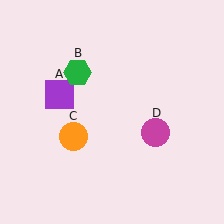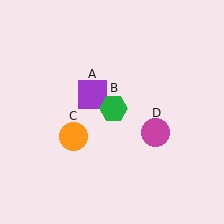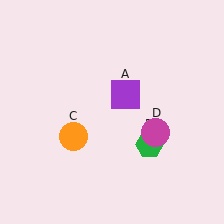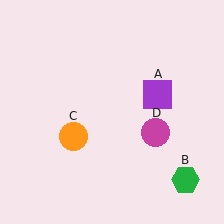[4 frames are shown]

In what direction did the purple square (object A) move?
The purple square (object A) moved right.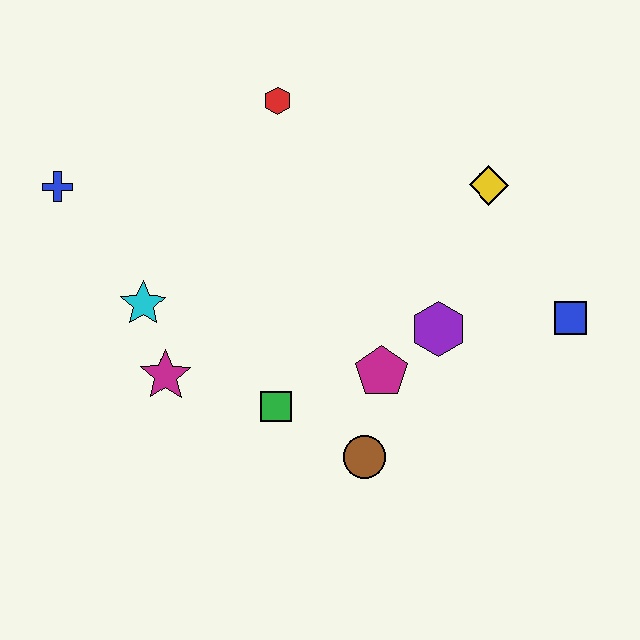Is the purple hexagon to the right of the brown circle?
Yes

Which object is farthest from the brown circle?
The blue cross is farthest from the brown circle.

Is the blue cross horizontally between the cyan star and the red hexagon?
No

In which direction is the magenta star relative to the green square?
The magenta star is to the left of the green square.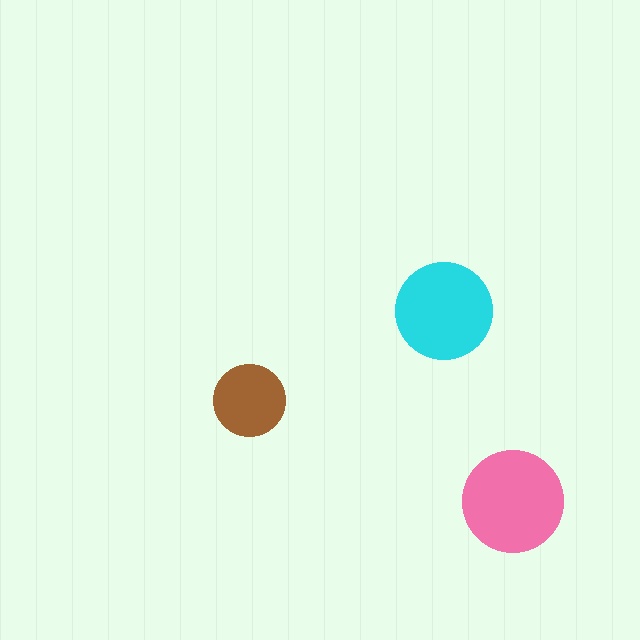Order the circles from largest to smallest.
the pink one, the cyan one, the brown one.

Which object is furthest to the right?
The pink circle is rightmost.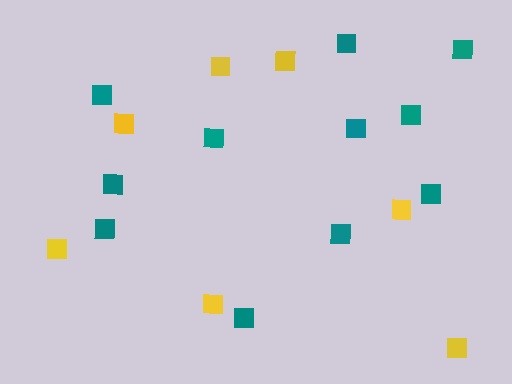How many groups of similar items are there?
There are 2 groups: one group of yellow squares (7) and one group of teal squares (11).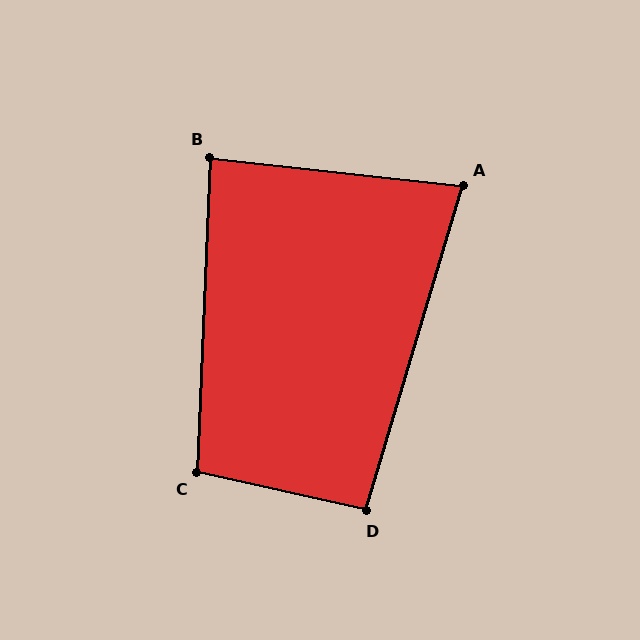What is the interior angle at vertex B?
Approximately 86 degrees (approximately right).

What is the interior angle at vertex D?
Approximately 94 degrees (approximately right).